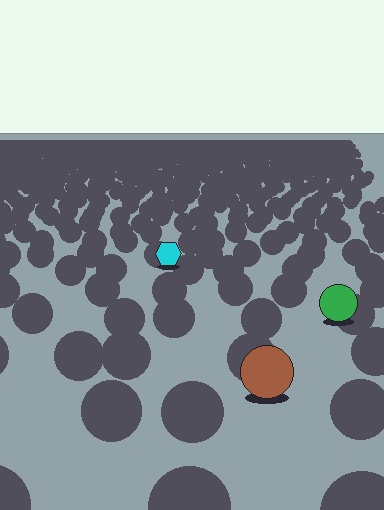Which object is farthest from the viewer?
The cyan hexagon is farthest from the viewer. It appears smaller and the ground texture around it is denser.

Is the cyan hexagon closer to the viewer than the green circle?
No. The green circle is closer — you can tell from the texture gradient: the ground texture is coarser near it.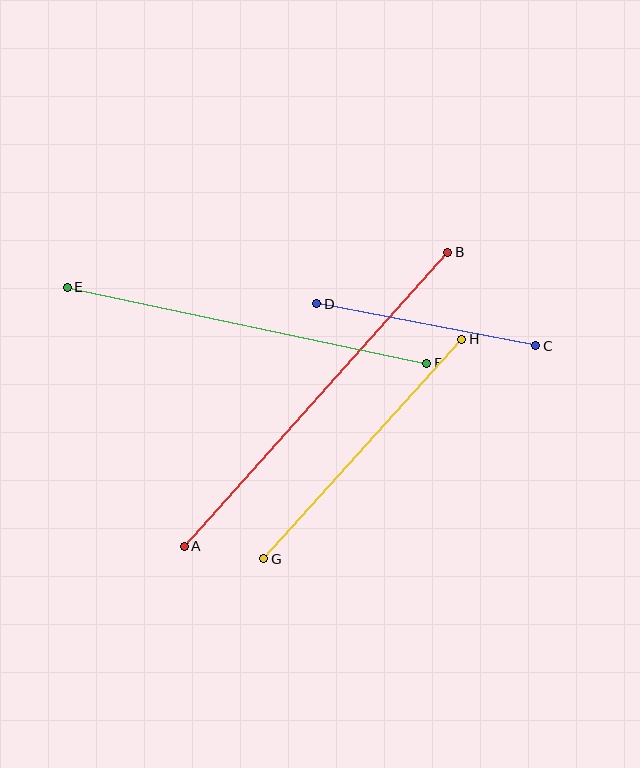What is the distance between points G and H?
The distance is approximately 295 pixels.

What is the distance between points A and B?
The distance is approximately 395 pixels.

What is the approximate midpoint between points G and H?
The midpoint is at approximately (363, 449) pixels.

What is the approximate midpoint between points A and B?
The midpoint is at approximately (316, 399) pixels.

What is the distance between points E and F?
The distance is approximately 367 pixels.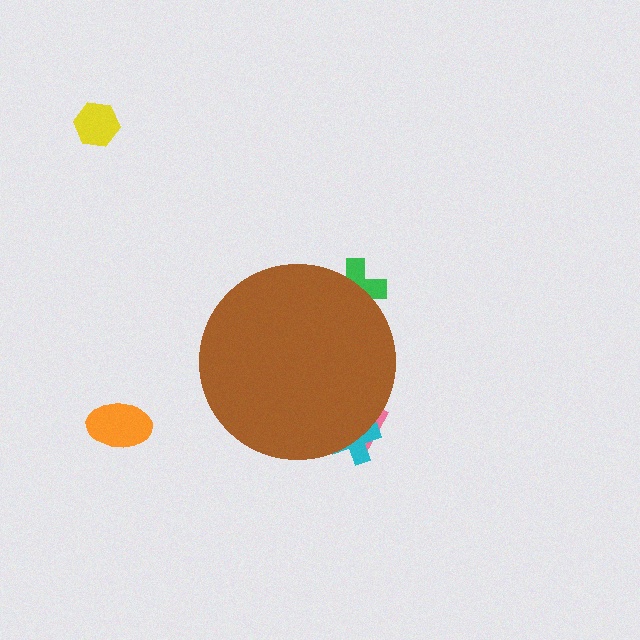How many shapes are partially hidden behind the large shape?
3 shapes are partially hidden.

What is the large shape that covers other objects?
A brown circle.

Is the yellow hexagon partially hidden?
No, the yellow hexagon is fully visible.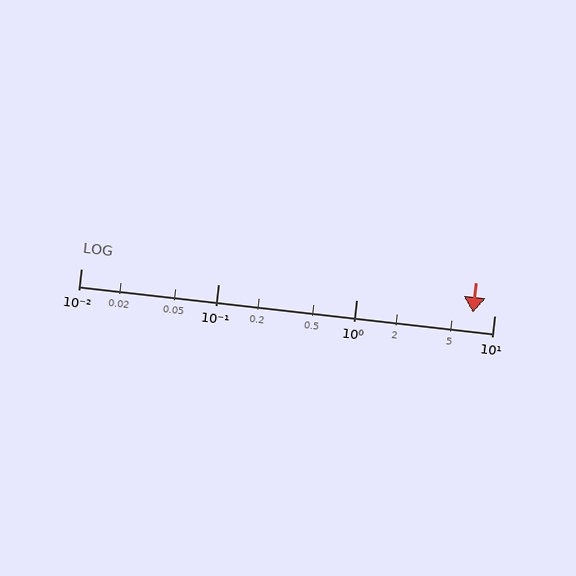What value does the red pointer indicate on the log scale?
The pointer indicates approximately 7.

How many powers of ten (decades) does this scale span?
The scale spans 3 decades, from 0.01 to 10.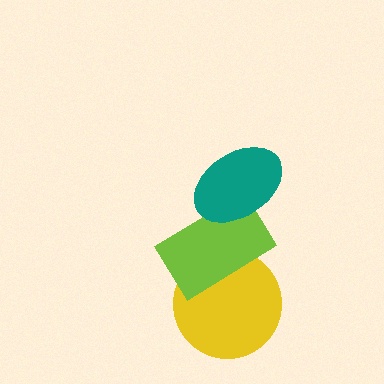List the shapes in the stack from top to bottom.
From top to bottom: the teal ellipse, the lime rectangle, the yellow circle.